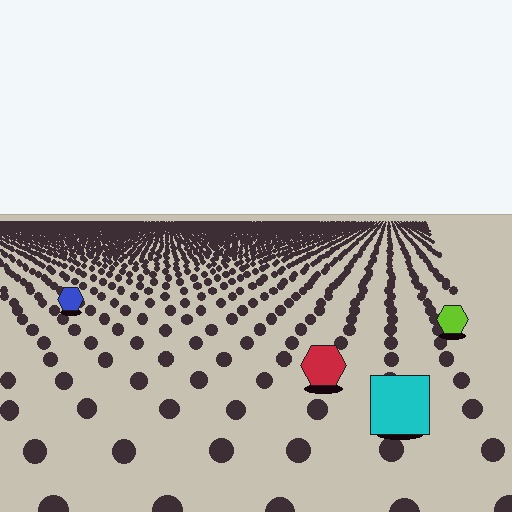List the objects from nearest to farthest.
From nearest to farthest: the cyan square, the red hexagon, the lime hexagon, the blue hexagon.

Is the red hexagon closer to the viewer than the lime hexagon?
Yes. The red hexagon is closer — you can tell from the texture gradient: the ground texture is coarser near it.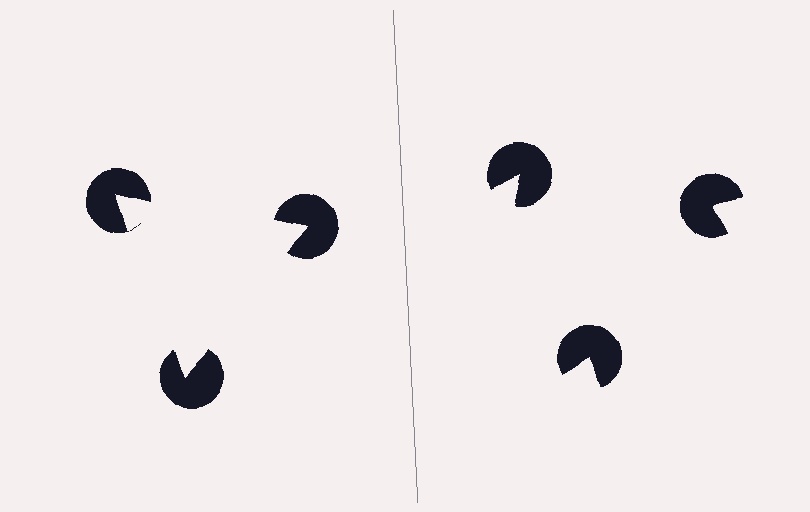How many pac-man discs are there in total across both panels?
6 — 3 on each side.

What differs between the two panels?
The pac-man discs are positioned identically on both sides; only the wedge orientations differ. On the left they align to a triangle; on the right they are misaligned.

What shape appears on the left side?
An illusory triangle.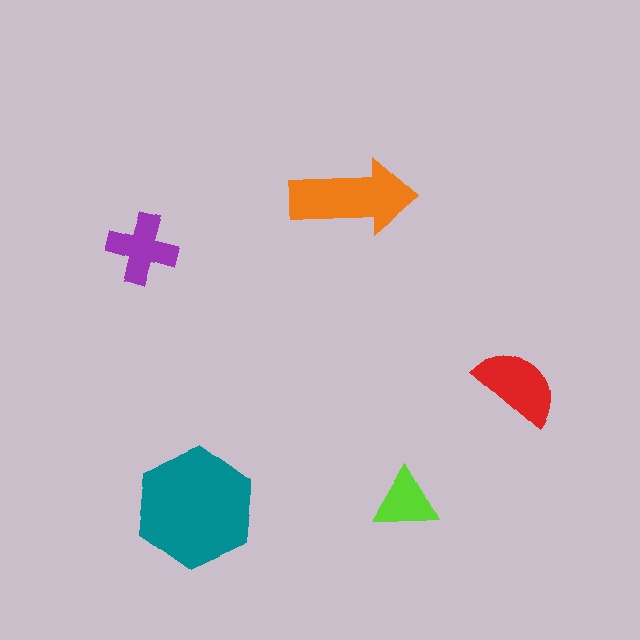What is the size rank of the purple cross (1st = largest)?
4th.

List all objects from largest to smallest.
The teal hexagon, the orange arrow, the red semicircle, the purple cross, the lime triangle.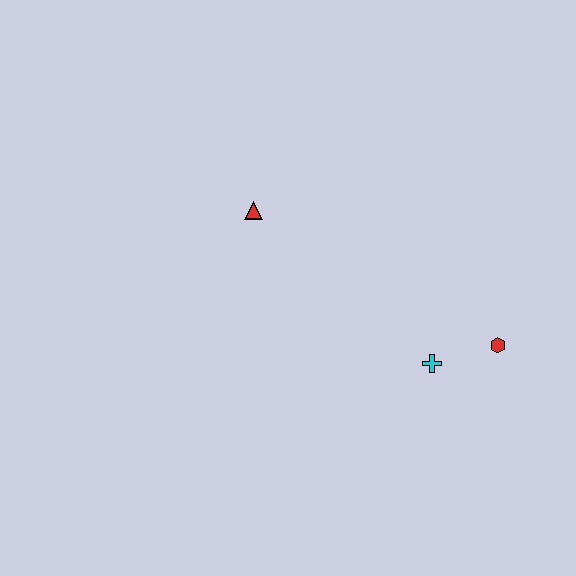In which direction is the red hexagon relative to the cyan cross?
The red hexagon is to the right of the cyan cross.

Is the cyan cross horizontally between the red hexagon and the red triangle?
Yes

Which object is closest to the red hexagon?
The cyan cross is closest to the red hexagon.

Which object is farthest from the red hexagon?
The red triangle is farthest from the red hexagon.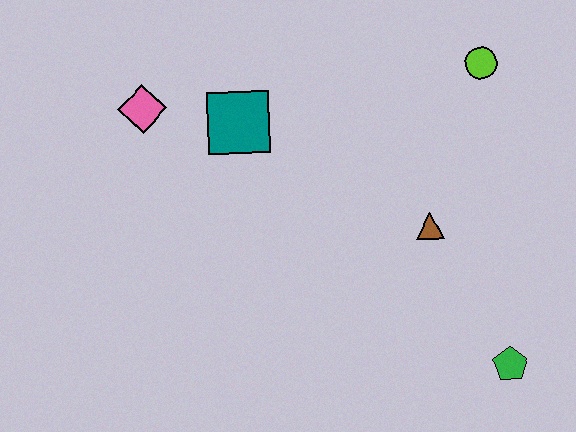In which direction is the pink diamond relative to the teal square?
The pink diamond is to the left of the teal square.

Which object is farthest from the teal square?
The green pentagon is farthest from the teal square.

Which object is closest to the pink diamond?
The teal square is closest to the pink diamond.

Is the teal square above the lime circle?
No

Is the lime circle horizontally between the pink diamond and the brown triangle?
No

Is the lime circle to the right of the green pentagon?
No